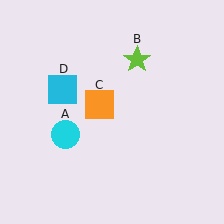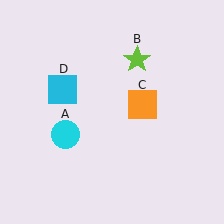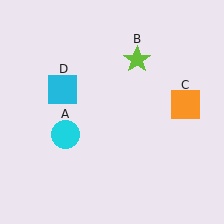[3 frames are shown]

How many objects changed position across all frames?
1 object changed position: orange square (object C).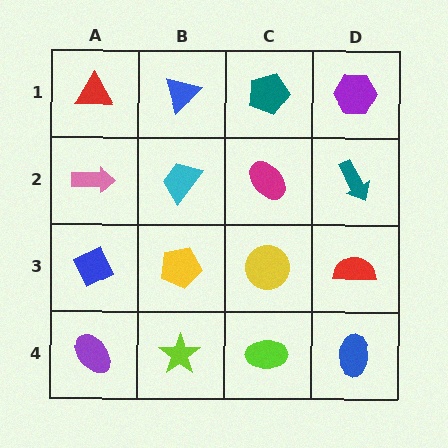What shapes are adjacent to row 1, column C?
A magenta ellipse (row 2, column C), a blue triangle (row 1, column B), a purple hexagon (row 1, column D).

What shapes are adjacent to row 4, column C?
A yellow circle (row 3, column C), a lime star (row 4, column B), a blue ellipse (row 4, column D).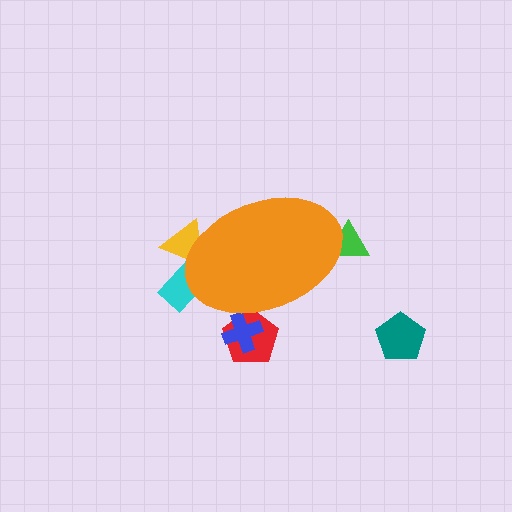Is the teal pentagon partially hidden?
No, the teal pentagon is fully visible.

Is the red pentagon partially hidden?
Yes, the red pentagon is partially hidden behind the orange ellipse.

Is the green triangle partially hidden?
Yes, the green triangle is partially hidden behind the orange ellipse.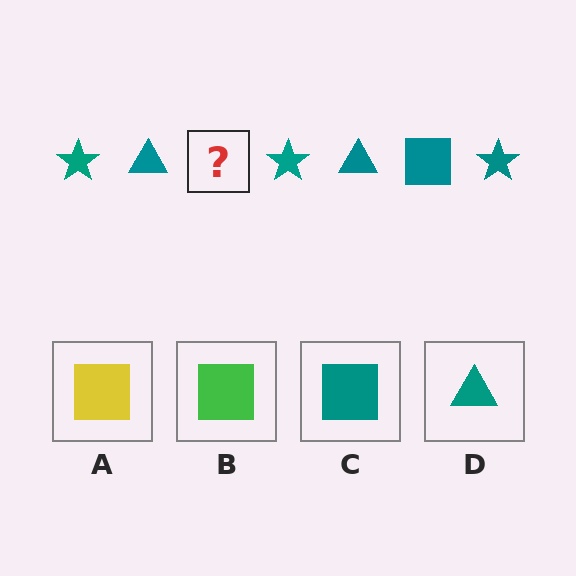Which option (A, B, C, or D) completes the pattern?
C.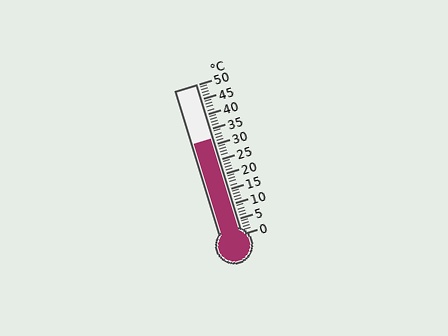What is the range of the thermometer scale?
The thermometer scale ranges from 0°C to 50°C.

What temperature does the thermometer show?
The thermometer shows approximately 32°C.